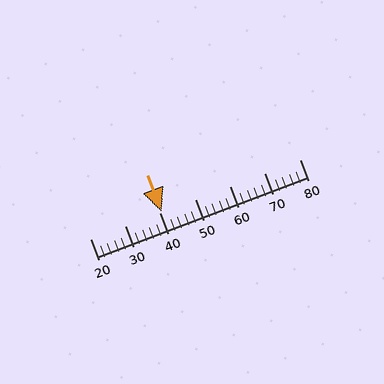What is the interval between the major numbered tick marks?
The major tick marks are spaced 10 units apart.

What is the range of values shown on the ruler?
The ruler shows values from 20 to 80.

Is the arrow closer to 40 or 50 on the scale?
The arrow is closer to 40.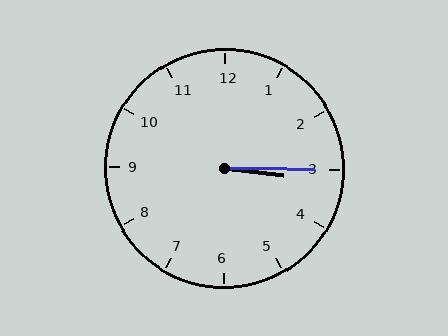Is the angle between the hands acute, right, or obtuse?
It is acute.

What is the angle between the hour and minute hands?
Approximately 8 degrees.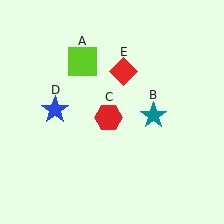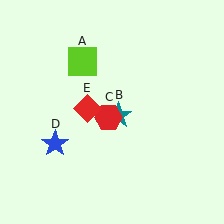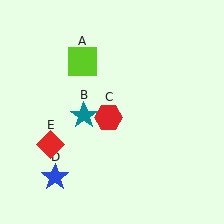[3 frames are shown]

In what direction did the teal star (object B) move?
The teal star (object B) moved left.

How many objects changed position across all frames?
3 objects changed position: teal star (object B), blue star (object D), red diamond (object E).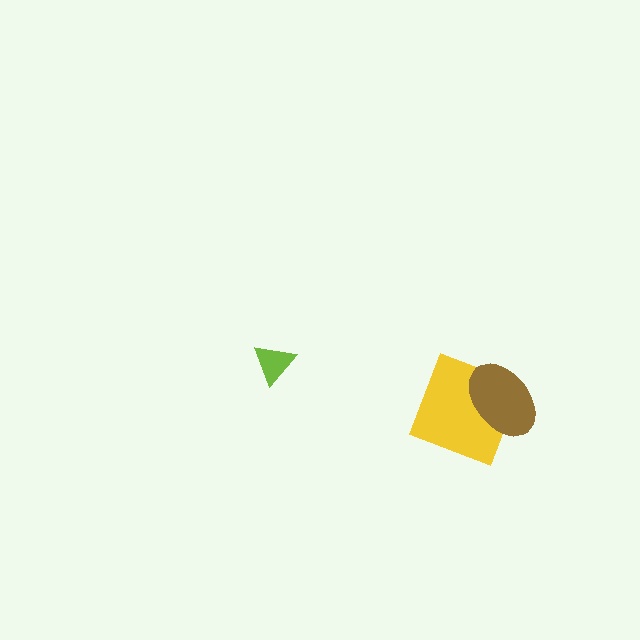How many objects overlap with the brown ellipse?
1 object overlaps with the brown ellipse.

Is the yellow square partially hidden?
Yes, it is partially covered by another shape.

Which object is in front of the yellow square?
The brown ellipse is in front of the yellow square.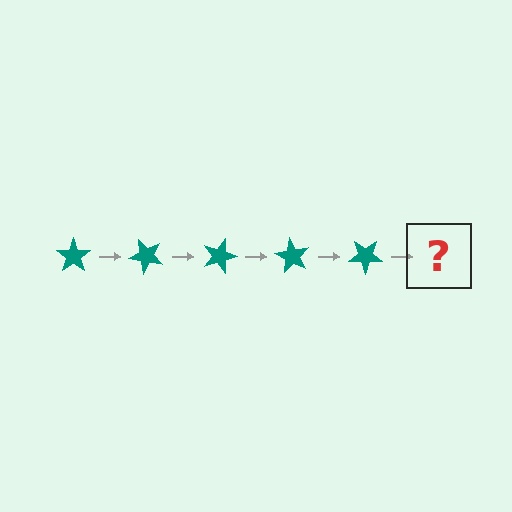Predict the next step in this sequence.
The next step is a teal star rotated 225 degrees.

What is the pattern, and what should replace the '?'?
The pattern is that the star rotates 45 degrees each step. The '?' should be a teal star rotated 225 degrees.